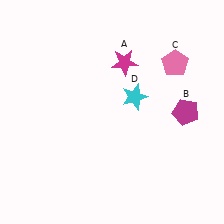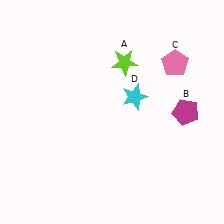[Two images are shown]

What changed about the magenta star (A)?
In Image 1, A is magenta. In Image 2, it changed to lime.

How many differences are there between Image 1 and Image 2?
There is 1 difference between the two images.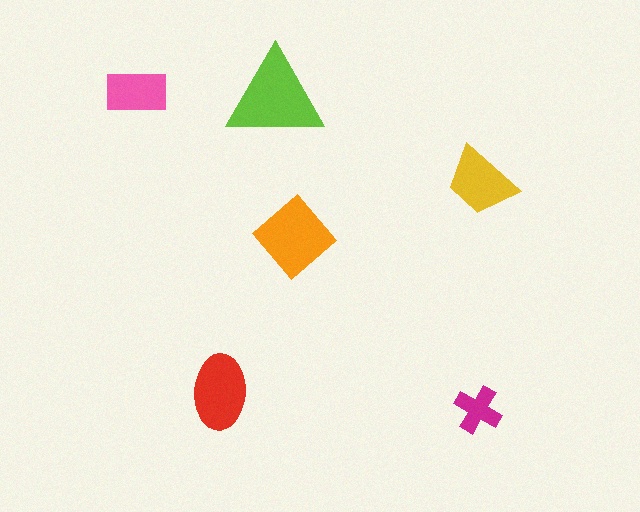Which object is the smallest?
The magenta cross.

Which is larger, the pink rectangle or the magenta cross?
The pink rectangle.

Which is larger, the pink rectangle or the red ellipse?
The red ellipse.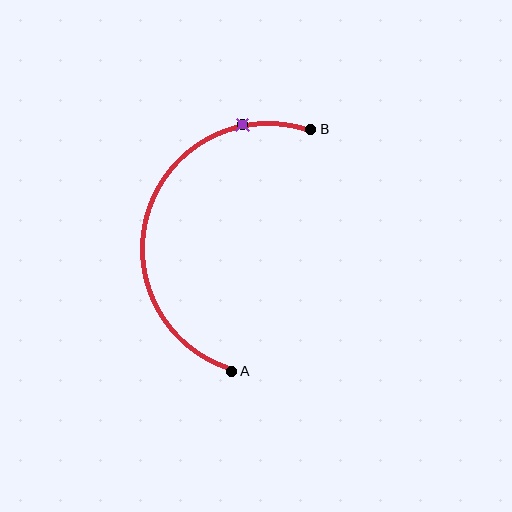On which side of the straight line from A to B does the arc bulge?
The arc bulges to the left of the straight line connecting A and B.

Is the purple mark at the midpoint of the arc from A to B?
No. The purple mark lies on the arc but is closer to endpoint B. The arc midpoint would be at the point on the curve equidistant along the arc from both A and B.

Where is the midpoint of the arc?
The arc midpoint is the point on the curve farthest from the straight line joining A and B. It sits to the left of that line.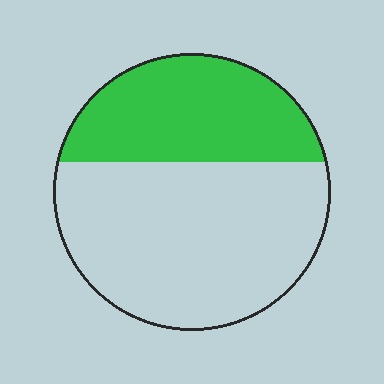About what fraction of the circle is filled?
About three eighths (3/8).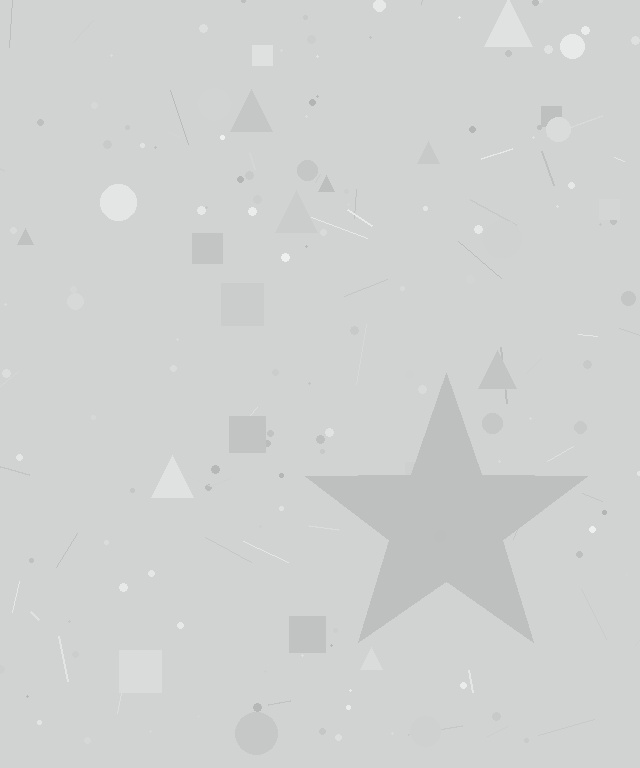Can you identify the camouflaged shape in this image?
The camouflaged shape is a star.